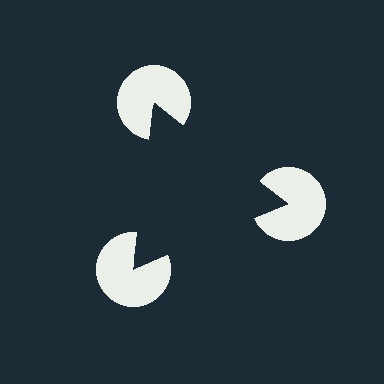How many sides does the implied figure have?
3 sides.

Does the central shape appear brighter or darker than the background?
It typically appears slightly darker than the background, even though no actual brightness change is drawn.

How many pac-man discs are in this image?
There are 3 — one at each vertex of the illusory triangle.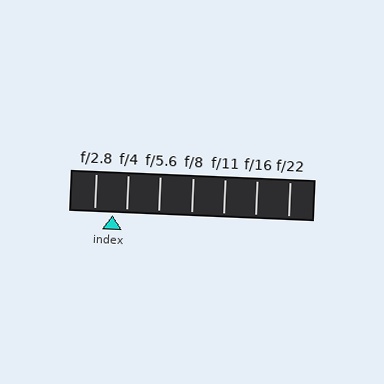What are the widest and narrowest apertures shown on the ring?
The widest aperture shown is f/2.8 and the narrowest is f/22.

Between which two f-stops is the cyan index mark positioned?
The index mark is between f/2.8 and f/4.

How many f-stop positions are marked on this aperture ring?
There are 7 f-stop positions marked.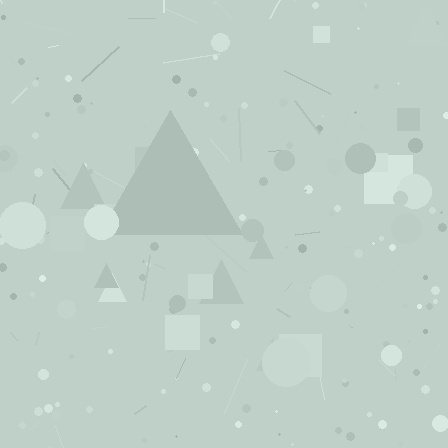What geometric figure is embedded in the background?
A triangle is embedded in the background.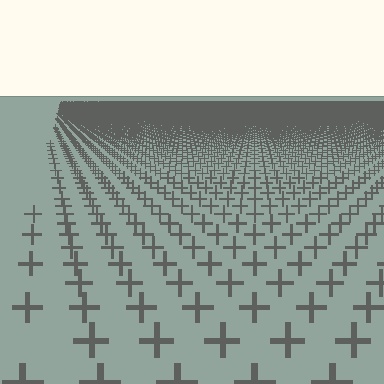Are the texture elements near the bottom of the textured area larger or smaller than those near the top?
Larger. Near the bottom, elements are closer to the viewer and appear at a bigger on-screen size.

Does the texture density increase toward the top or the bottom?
Density increases toward the top.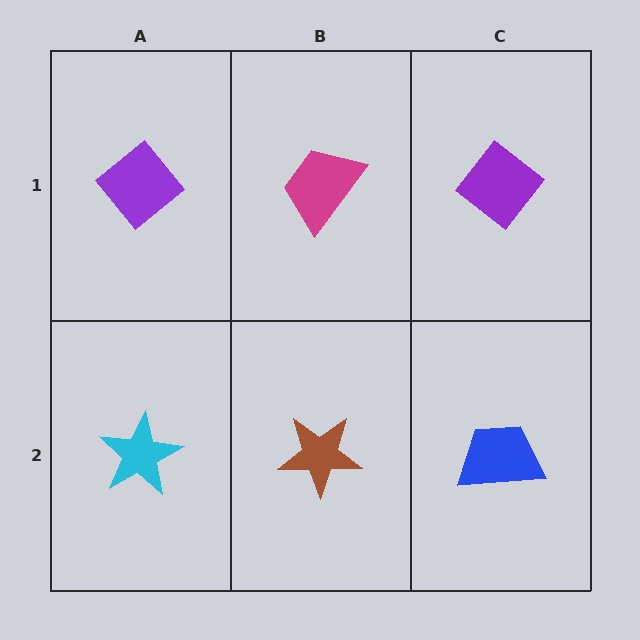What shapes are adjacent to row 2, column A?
A purple diamond (row 1, column A), a brown star (row 2, column B).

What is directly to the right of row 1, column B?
A purple diamond.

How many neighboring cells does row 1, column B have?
3.